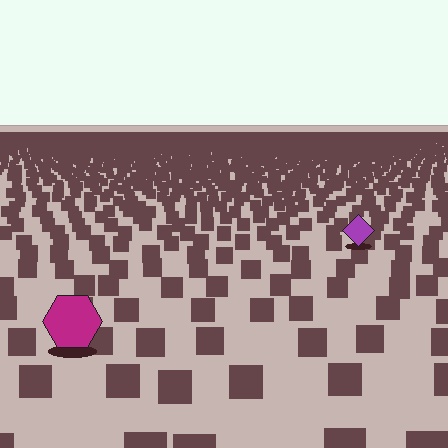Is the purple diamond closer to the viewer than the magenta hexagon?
No. The magenta hexagon is closer — you can tell from the texture gradient: the ground texture is coarser near it.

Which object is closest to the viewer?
The magenta hexagon is closest. The texture marks near it are larger and more spread out.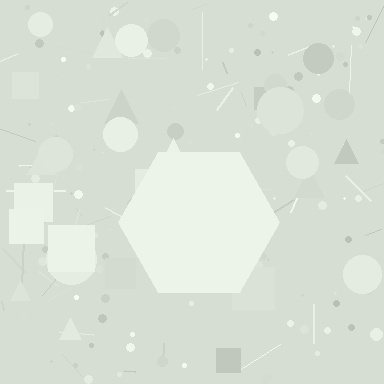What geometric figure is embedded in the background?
A hexagon is embedded in the background.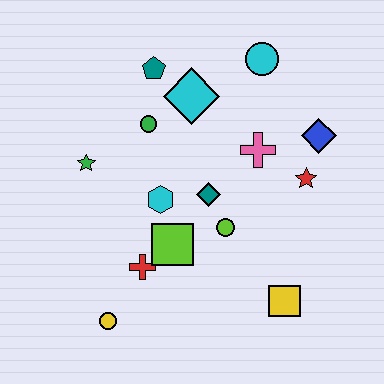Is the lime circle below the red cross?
No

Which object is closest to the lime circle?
The teal diamond is closest to the lime circle.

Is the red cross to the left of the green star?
No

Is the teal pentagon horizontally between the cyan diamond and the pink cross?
No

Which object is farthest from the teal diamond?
The yellow circle is farthest from the teal diamond.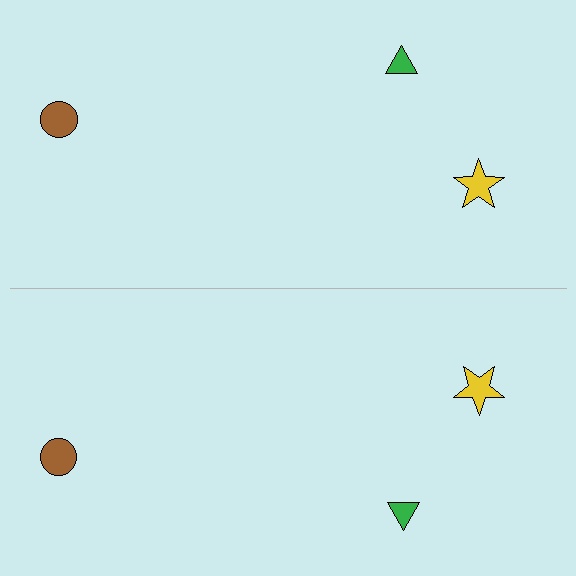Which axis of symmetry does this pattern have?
The pattern has a horizontal axis of symmetry running through the center of the image.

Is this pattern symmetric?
Yes, this pattern has bilateral (reflection) symmetry.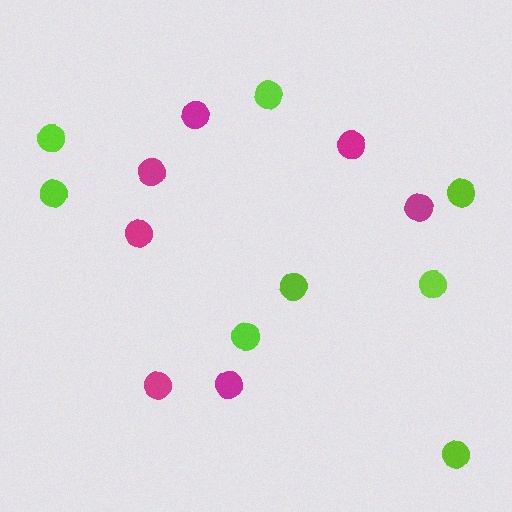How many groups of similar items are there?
There are 2 groups: one group of lime circles (8) and one group of magenta circles (7).